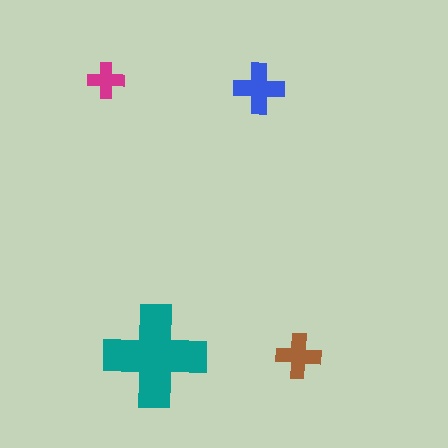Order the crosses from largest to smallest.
the teal one, the blue one, the brown one, the magenta one.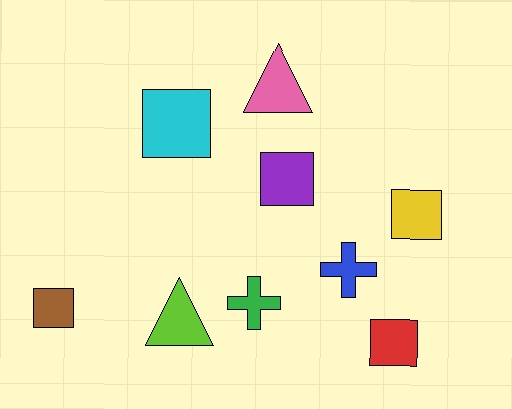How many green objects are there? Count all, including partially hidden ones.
There is 1 green object.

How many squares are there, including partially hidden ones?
There are 5 squares.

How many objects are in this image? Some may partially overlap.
There are 9 objects.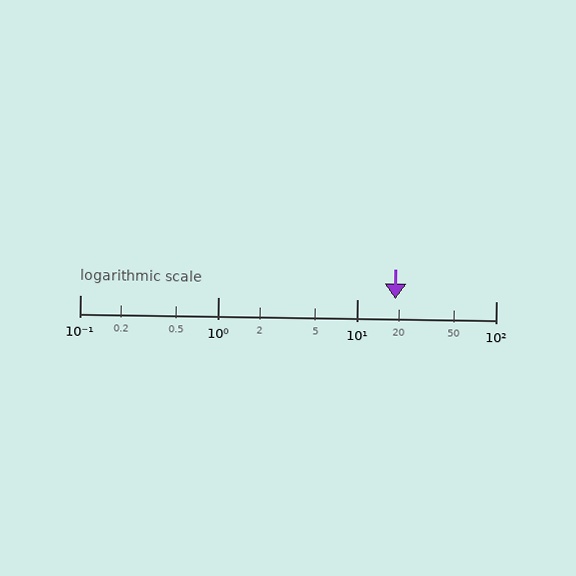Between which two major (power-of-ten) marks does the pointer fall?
The pointer is between 10 and 100.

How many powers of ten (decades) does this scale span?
The scale spans 3 decades, from 0.1 to 100.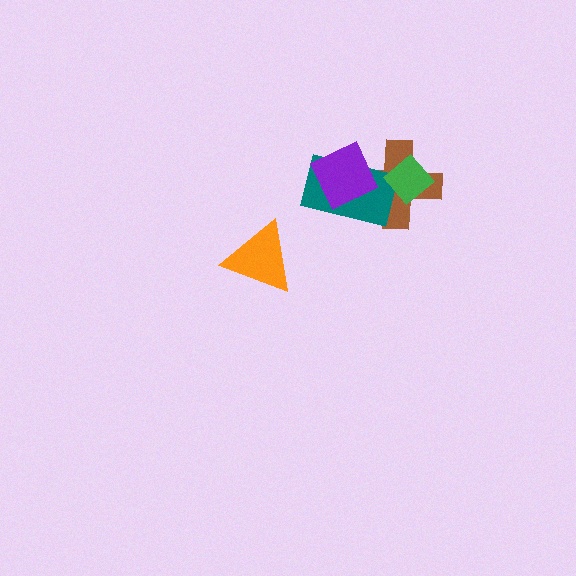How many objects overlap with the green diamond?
2 objects overlap with the green diamond.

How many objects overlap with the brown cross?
3 objects overlap with the brown cross.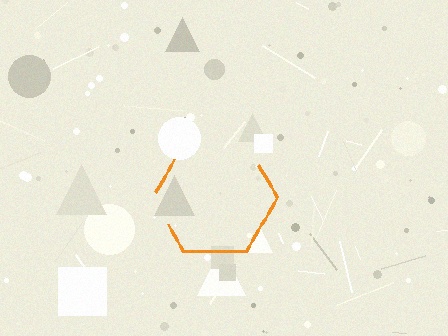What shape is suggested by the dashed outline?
The dashed outline suggests a hexagon.